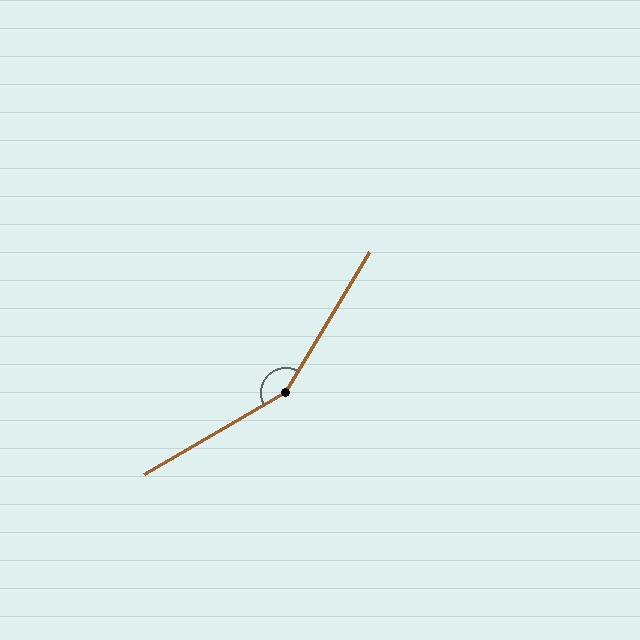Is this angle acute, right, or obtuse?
It is obtuse.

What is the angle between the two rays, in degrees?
Approximately 151 degrees.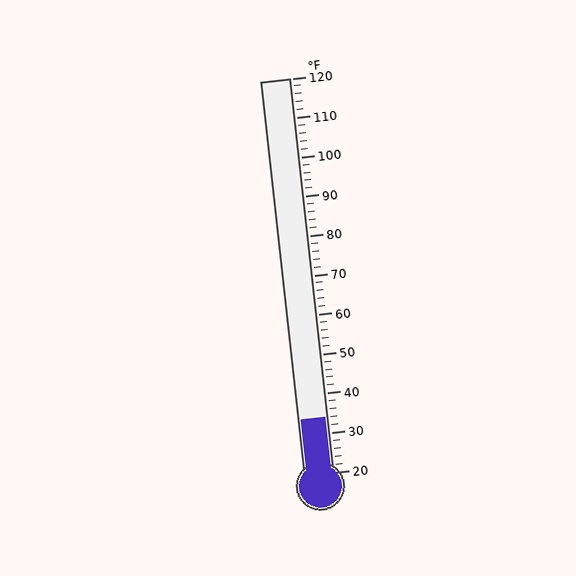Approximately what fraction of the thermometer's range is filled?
The thermometer is filled to approximately 15% of its range.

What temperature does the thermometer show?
The thermometer shows approximately 34°F.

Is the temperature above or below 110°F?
The temperature is below 110°F.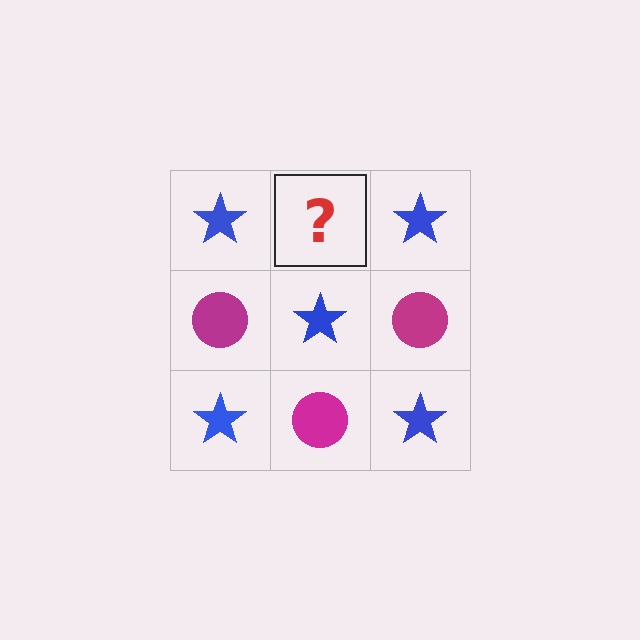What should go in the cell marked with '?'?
The missing cell should contain a magenta circle.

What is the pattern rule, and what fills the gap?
The rule is that it alternates blue star and magenta circle in a checkerboard pattern. The gap should be filled with a magenta circle.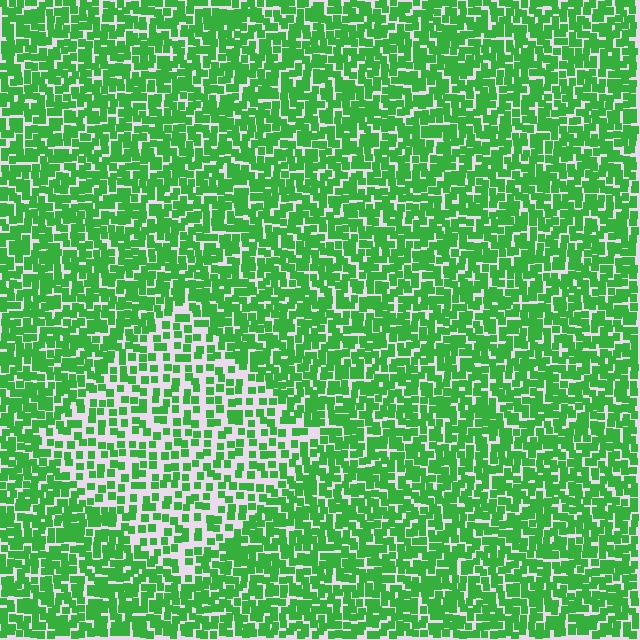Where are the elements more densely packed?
The elements are more densely packed outside the diamond boundary.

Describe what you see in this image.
The image contains small green elements arranged at two different densities. A diamond-shaped region is visible where the elements are less densely packed than the surrounding area.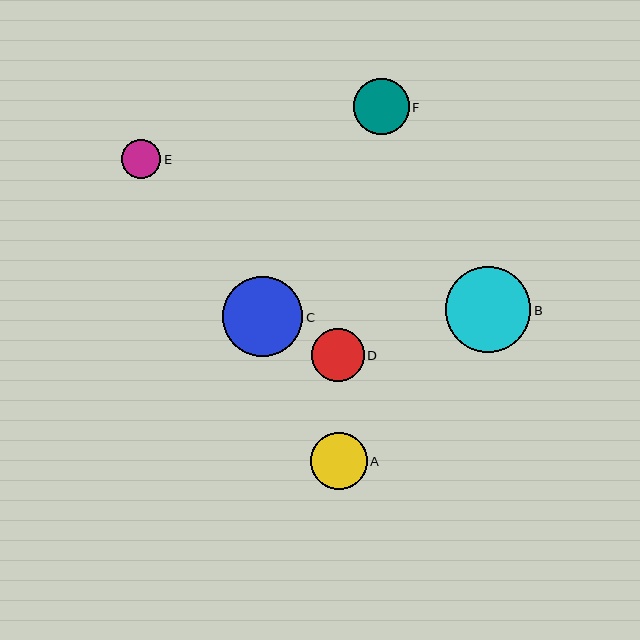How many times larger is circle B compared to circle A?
Circle B is approximately 1.5 times the size of circle A.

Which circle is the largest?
Circle B is the largest with a size of approximately 86 pixels.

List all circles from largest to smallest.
From largest to smallest: B, C, A, F, D, E.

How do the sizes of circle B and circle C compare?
Circle B and circle C are approximately the same size.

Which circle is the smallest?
Circle E is the smallest with a size of approximately 39 pixels.